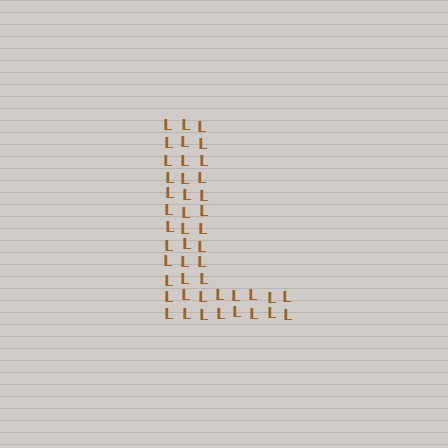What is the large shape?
The large shape is the letter L.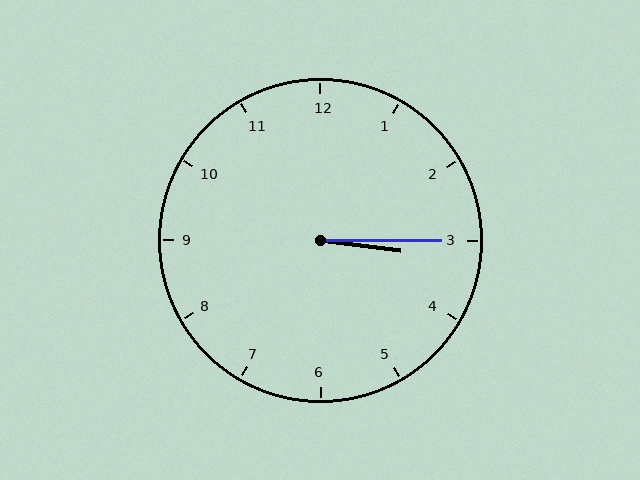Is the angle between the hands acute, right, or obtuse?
It is acute.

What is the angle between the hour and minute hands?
Approximately 8 degrees.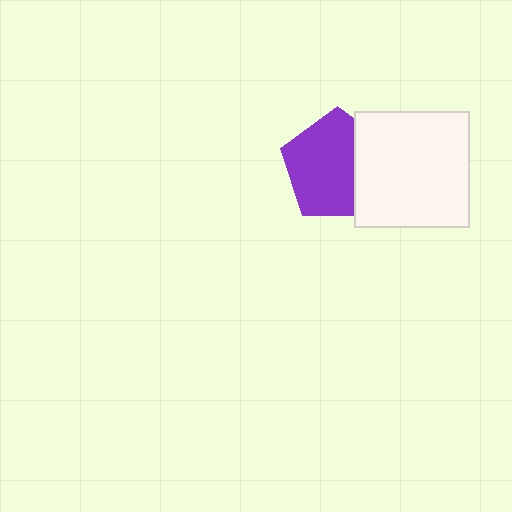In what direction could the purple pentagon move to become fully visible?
The purple pentagon could move left. That would shift it out from behind the white square entirely.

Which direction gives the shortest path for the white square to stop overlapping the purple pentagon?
Moving right gives the shortest separation.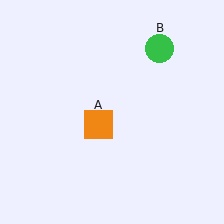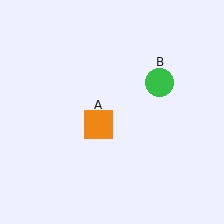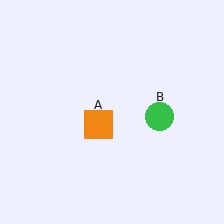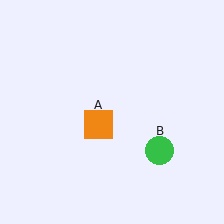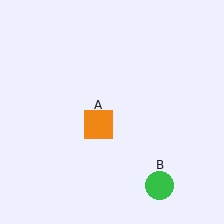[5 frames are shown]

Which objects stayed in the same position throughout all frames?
Orange square (object A) remained stationary.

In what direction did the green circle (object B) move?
The green circle (object B) moved down.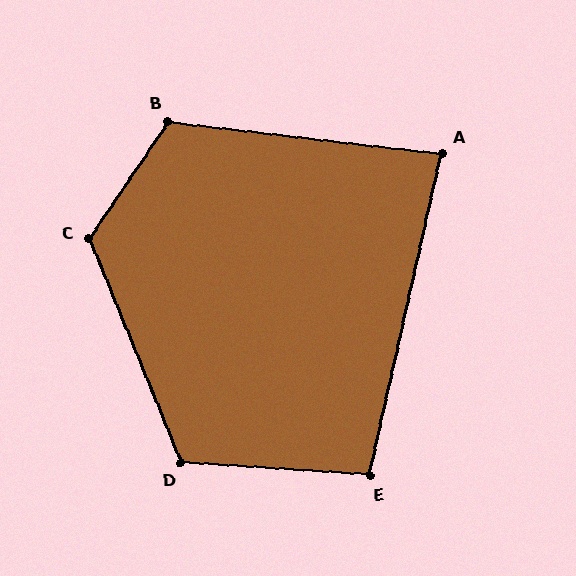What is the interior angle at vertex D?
Approximately 116 degrees (obtuse).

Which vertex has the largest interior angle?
C, at approximately 124 degrees.